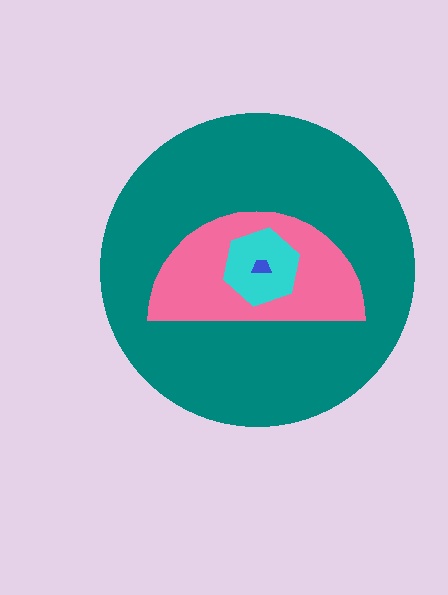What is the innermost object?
The blue trapezoid.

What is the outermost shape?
The teal circle.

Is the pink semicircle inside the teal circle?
Yes.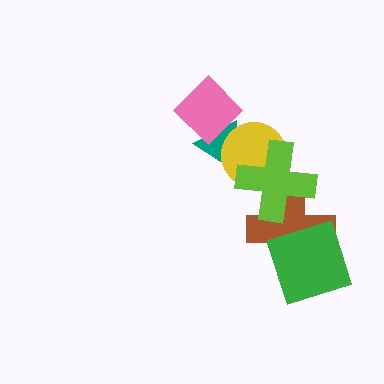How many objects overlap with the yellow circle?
2 objects overlap with the yellow circle.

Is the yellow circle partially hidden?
Yes, it is partially covered by another shape.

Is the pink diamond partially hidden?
No, no other shape covers it.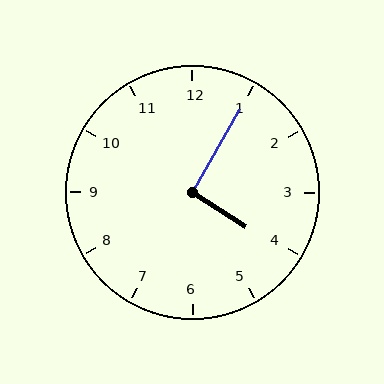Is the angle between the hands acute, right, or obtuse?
It is right.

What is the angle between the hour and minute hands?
Approximately 92 degrees.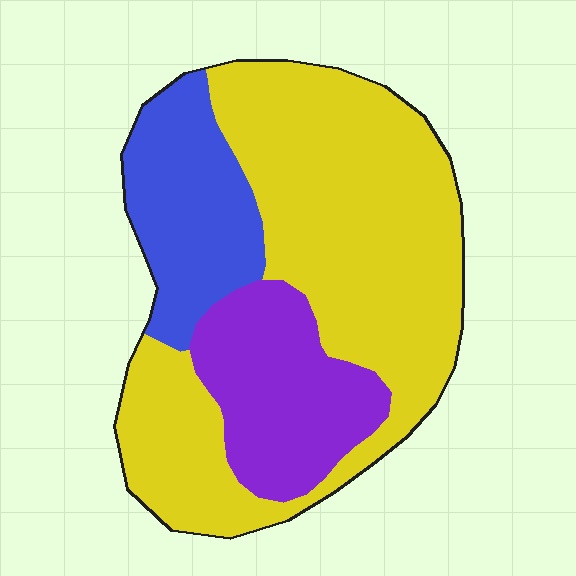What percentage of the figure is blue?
Blue covers roughly 20% of the figure.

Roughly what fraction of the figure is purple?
Purple covers around 20% of the figure.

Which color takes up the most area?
Yellow, at roughly 60%.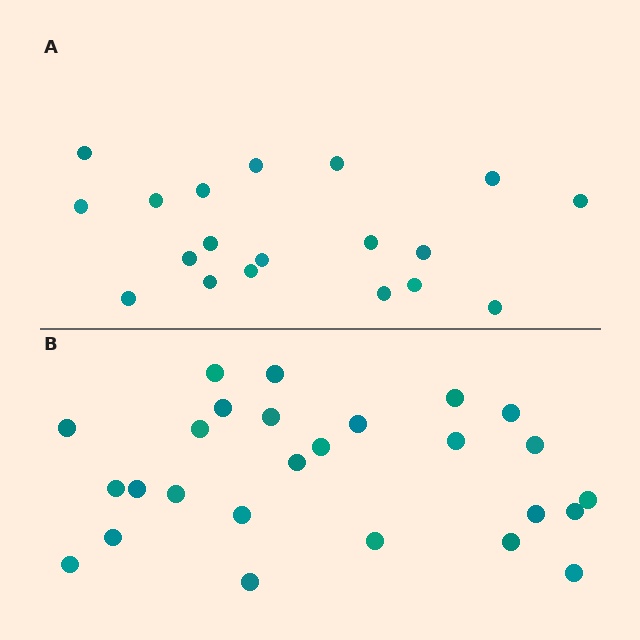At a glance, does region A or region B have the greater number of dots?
Region B (the bottom region) has more dots.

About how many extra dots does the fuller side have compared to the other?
Region B has roughly 8 or so more dots than region A.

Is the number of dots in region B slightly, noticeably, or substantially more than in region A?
Region B has noticeably more, but not dramatically so. The ratio is roughly 1.4 to 1.